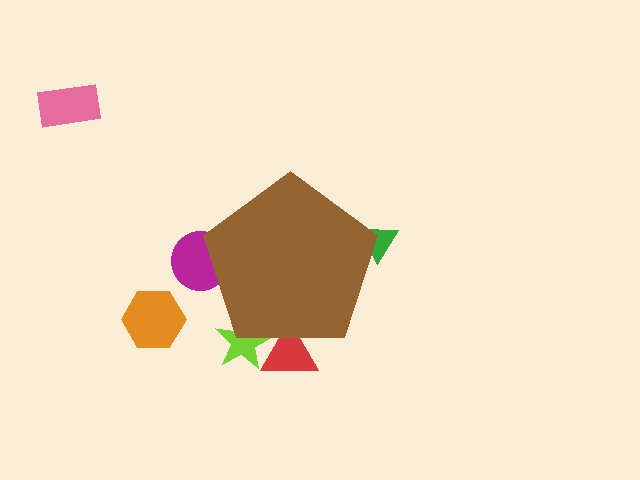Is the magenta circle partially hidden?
Yes, the magenta circle is partially hidden behind the brown pentagon.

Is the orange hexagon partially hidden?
No, the orange hexagon is fully visible.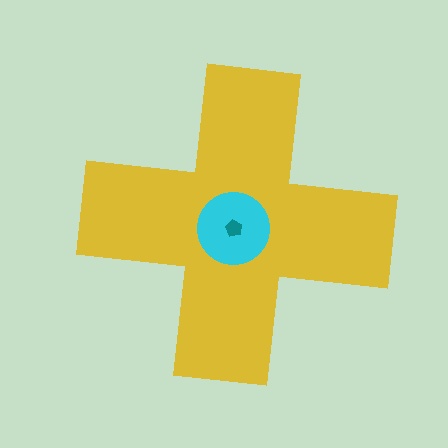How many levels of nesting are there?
3.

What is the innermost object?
The teal pentagon.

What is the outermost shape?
The yellow cross.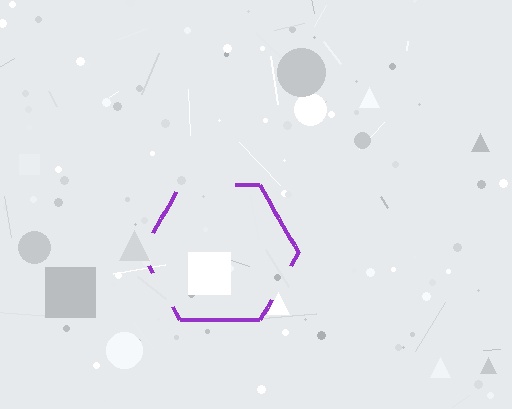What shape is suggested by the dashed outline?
The dashed outline suggests a hexagon.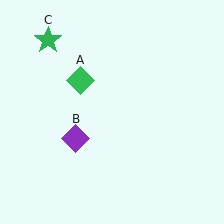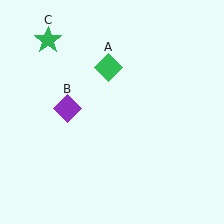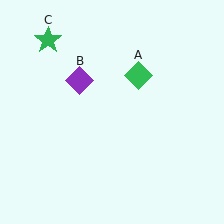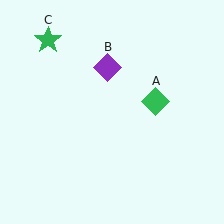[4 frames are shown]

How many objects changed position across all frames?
2 objects changed position: green diamond (object A), purple diamond (object B).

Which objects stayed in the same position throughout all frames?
Green star (object C) remained stationary.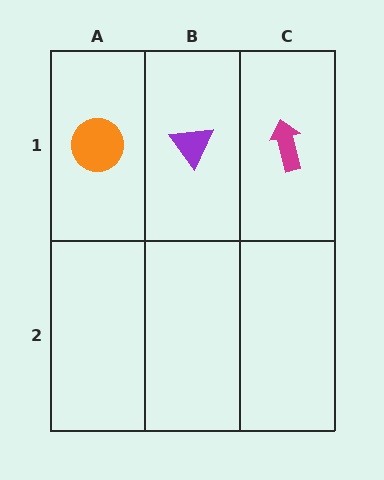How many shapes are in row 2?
0 shapes.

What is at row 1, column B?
A purple triangle.